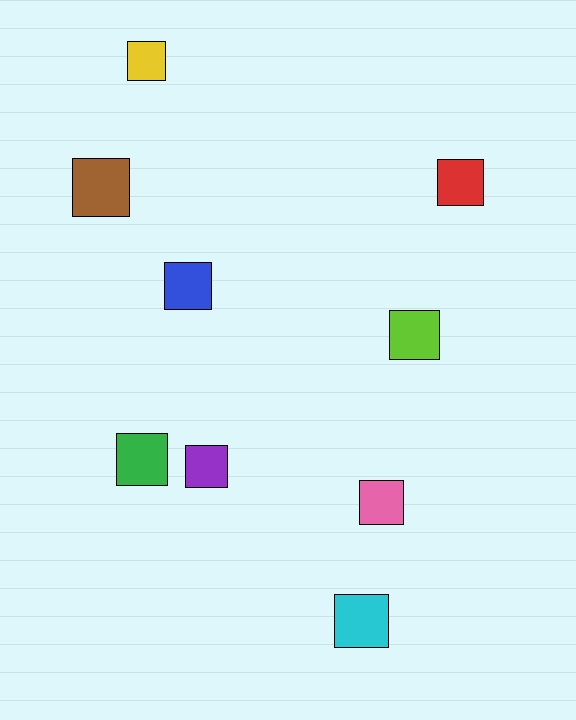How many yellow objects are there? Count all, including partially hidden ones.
There is 1 yellow object.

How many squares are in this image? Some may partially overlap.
There are 9 squares.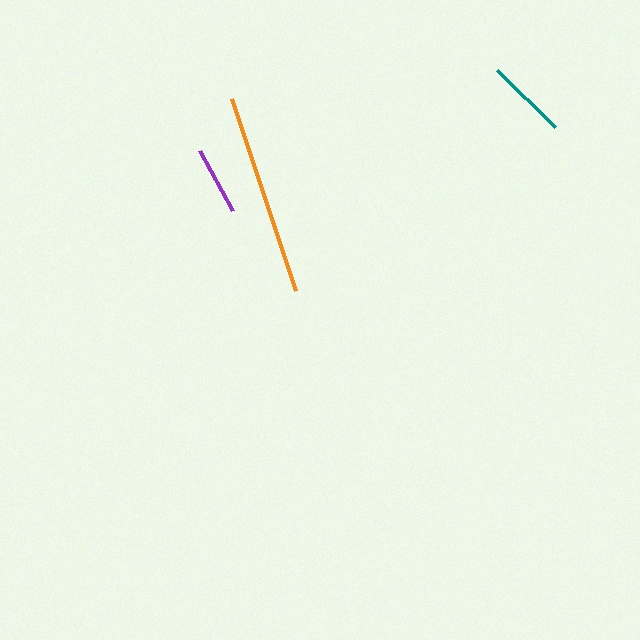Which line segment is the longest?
The orange line is the longest at approximately 203 pixels.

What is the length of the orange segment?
The orange segment is approximately 203 pixels long.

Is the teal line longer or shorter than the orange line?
The orange line is longer than the teal line.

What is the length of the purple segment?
The purple segment is approximately 68 pixels long.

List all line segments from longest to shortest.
From longest to shortest: orange, teal, purple.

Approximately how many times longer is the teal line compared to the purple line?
The teal line is approximately 1.2 times the length of the purple line.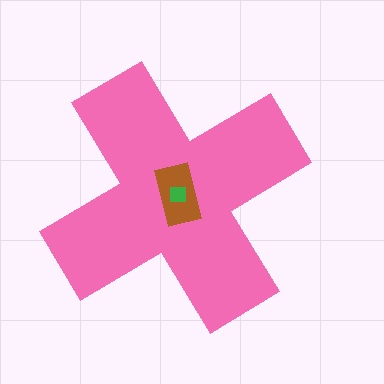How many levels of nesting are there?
3.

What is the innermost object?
The green square.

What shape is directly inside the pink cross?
The brown rectangle.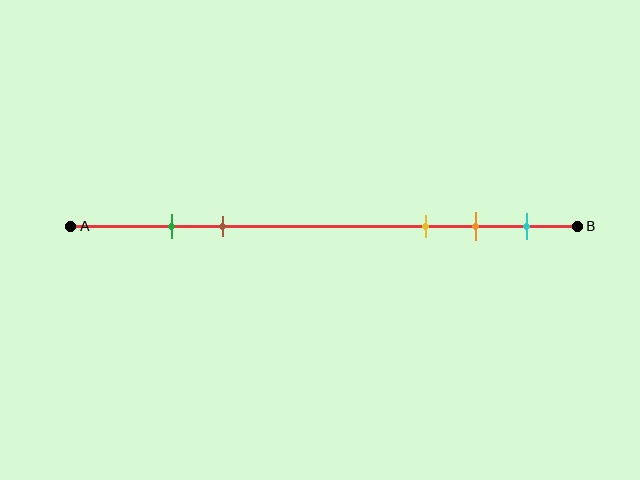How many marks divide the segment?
There are 5 marks dividing the segment.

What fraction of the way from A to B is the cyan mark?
The cyan mark is approximately 90% (0.9) of the way from A to B.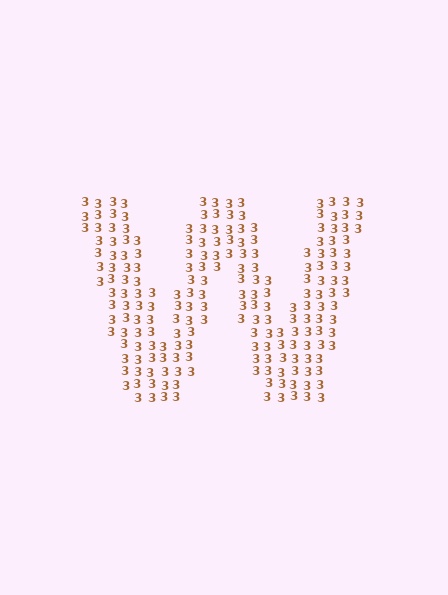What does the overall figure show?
The overall figure shows the letter W.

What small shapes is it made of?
It is made of small digit 3's.